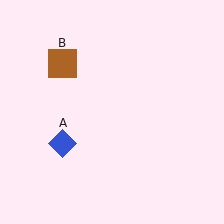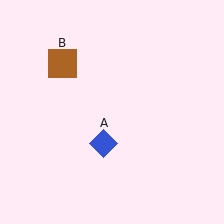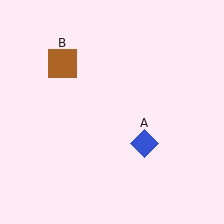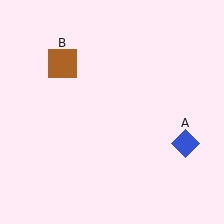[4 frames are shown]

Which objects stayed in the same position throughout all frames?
Brown square (object B) remained stationary.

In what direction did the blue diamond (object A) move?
The blue diamond (object A) moved right.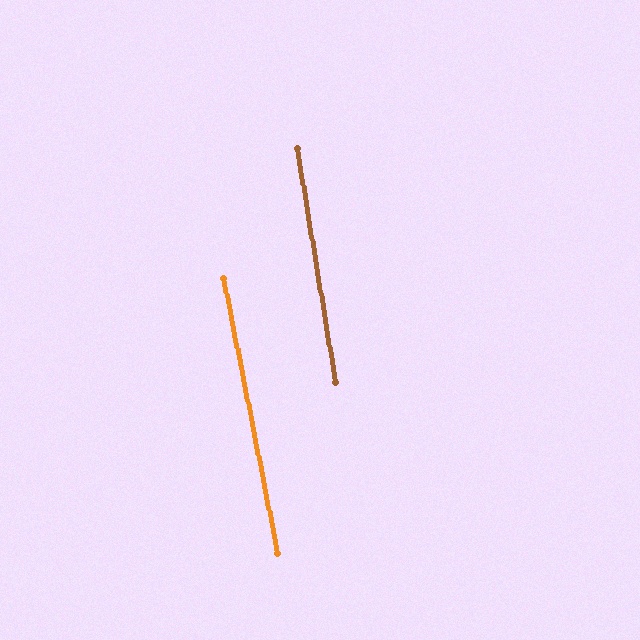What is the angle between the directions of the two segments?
Approximately 2 degrees.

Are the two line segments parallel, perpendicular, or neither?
Parallel — their directions differ by only 1.8°.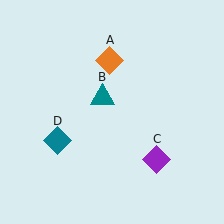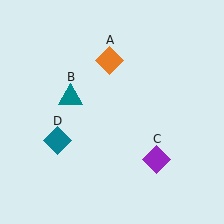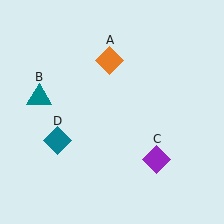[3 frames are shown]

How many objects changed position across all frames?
1 object changed position: teal triangle (object B).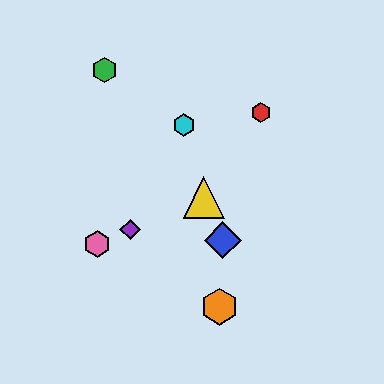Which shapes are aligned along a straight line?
The yellow triangle, the purple diamond, the pink hexagon are aligned along a straight line.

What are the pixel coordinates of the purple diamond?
The purple diamond is at (130, 230).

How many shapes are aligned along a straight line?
3 shapes (the yellow triangle, the purple diamond, the pink hexagon) are aligned along a straight line.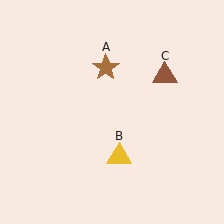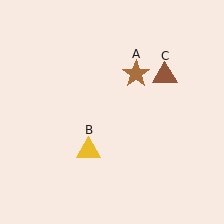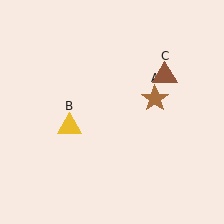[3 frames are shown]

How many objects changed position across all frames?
2 objects changed position: brown star (object A), yellow triangle (object B).